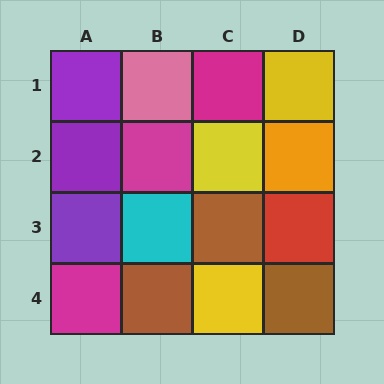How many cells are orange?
1 cell is orange.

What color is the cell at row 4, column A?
Magenta.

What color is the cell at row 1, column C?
Magenta.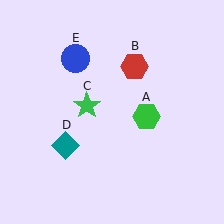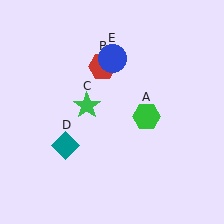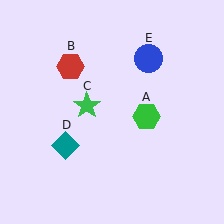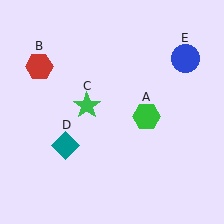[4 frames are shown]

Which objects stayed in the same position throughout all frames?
Green hexagon (object A) and green star (object C) and teal diamond (object D) remained stationary.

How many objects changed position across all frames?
2 objects changed position: red hexagon (object B), blue circle (object E).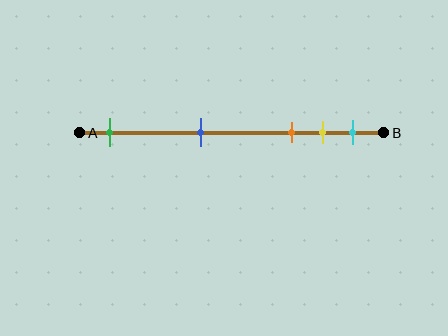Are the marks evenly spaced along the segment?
No, the marks are not evenly spaced.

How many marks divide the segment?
There are 5 marks dividing the segment.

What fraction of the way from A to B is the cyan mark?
The cyan mark is approximately 90% (0.9) of the way from A to B.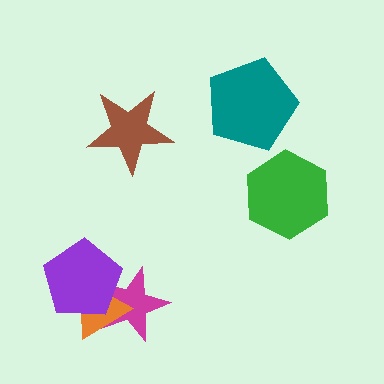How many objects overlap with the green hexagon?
0 objects overlap with the green hexagon.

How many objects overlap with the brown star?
0 objects overlap with the brown star.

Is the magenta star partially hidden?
Yes, it is partially covered by another shape.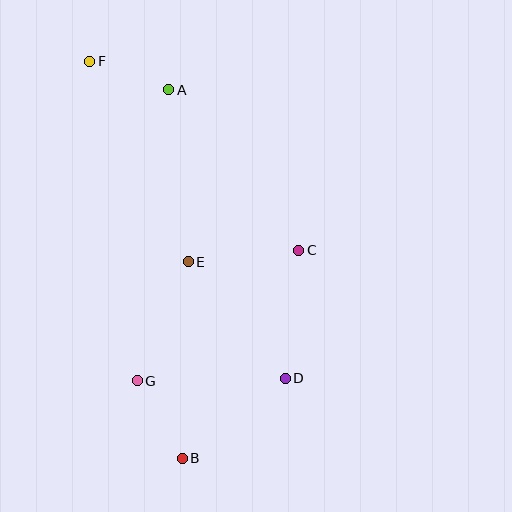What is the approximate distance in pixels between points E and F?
The distance between E and F is approximately 224 pixels.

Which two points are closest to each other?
Points A and F are closest to each other.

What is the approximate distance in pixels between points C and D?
The distance between C and D is approximately 129 pixels.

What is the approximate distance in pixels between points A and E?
The distance between A and E is approximately 173 pixels.